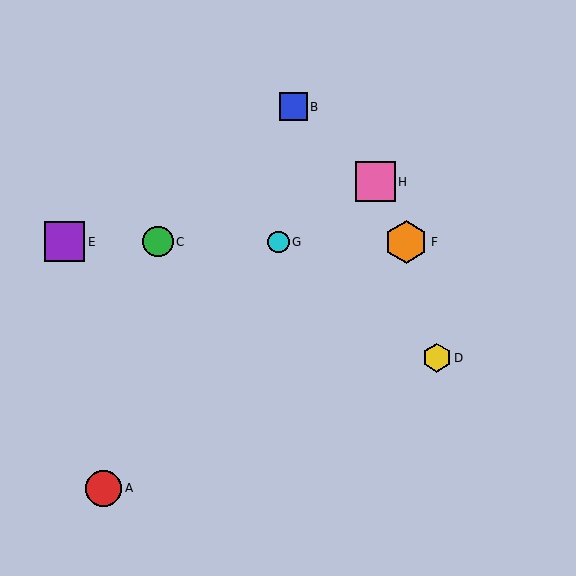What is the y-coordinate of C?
Object C is at y≈242.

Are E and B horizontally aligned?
No, E is at y≈242 and B is at y≈107.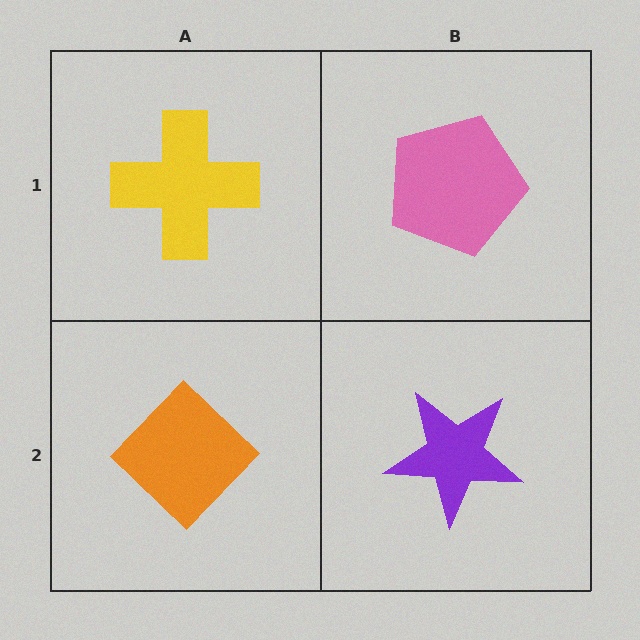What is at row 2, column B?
A purple star.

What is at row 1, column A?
A yellow cross.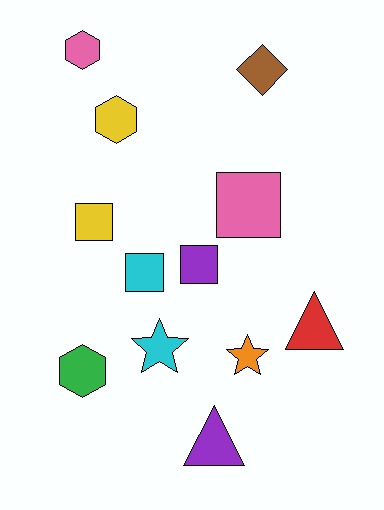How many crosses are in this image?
There are no crosses.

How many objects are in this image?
There are 12 objects.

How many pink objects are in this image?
There are 2 pink objects.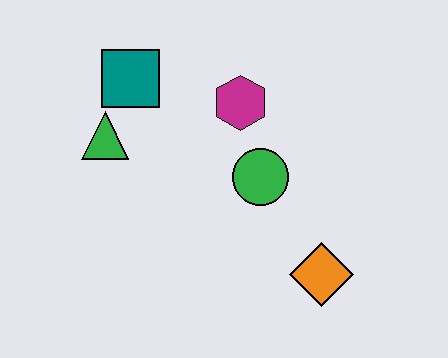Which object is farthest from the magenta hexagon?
The orange diamond is farthest from the magenta hexagon.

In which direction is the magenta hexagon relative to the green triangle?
The magenta hexagon is to the right of the green triangle.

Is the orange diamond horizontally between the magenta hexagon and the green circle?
No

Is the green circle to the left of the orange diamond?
Yes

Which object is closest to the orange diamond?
The green circle is closest to the orange diamond.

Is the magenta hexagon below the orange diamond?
No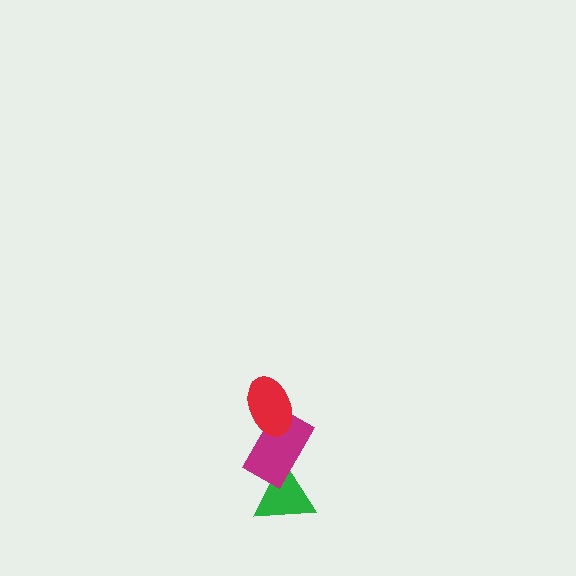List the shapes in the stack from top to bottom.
From top to bottom: the red ellipse, the magenta rectangle, the green triangle.